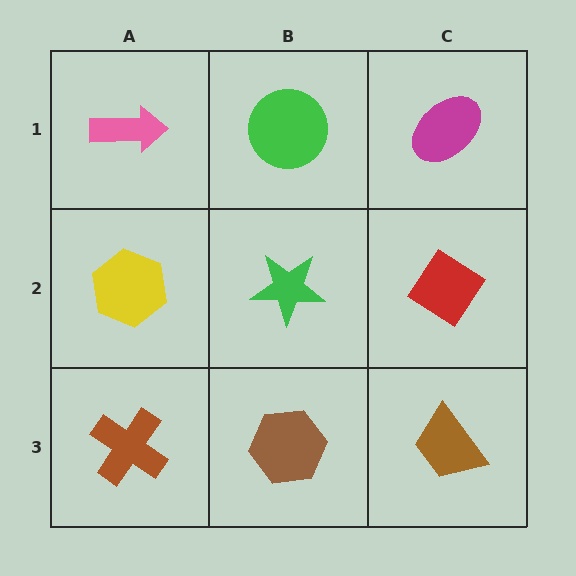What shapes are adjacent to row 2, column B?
A green circle (row 1, column B), a brown hexagon (row 3, column B), a yellow hexagon (row 2, column A), a red diamond (row 2, column C).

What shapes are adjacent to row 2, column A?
A pink arrow (row 1, column A), a brown cross (row 3, column A), a green star (row 2, column B).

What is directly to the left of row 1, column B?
A pink arrow.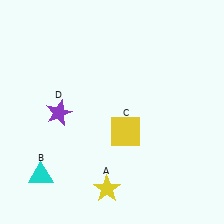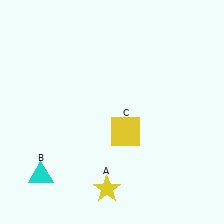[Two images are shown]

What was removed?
The purple star (D) was removed in Image 2.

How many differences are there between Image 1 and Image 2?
There is 1 difference between the two images.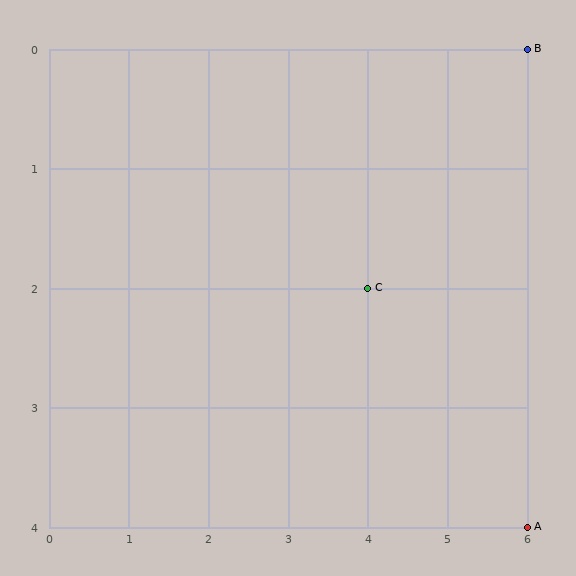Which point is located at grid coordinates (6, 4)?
Point A is at (6, 4).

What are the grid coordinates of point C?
Point C is at grid coordinates (4, 2).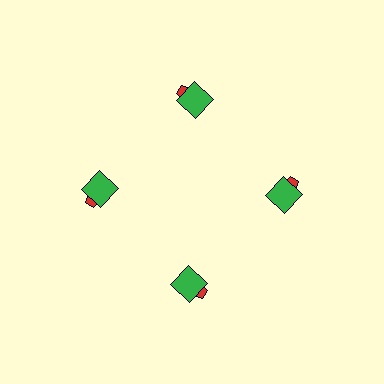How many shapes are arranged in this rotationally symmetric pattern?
There are 8 shapes, arranged in 4 groups of 2.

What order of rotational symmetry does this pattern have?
This pattern has 4-fold rotational symmetry.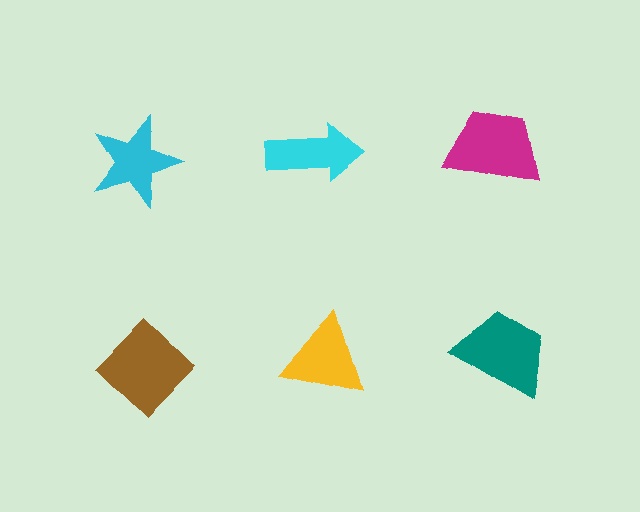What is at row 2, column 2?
A yellow triangle.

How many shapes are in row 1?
3 shapes.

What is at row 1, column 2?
A cyan arrow.